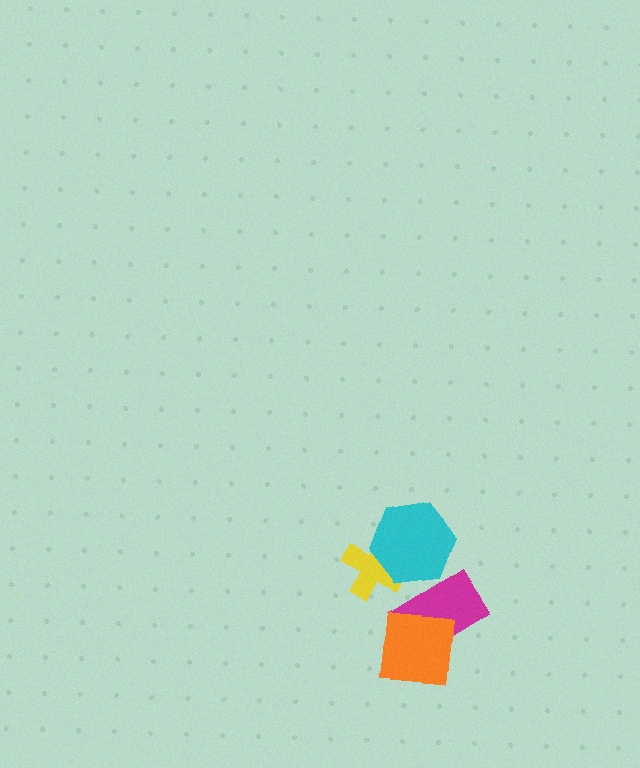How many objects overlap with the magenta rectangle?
2 objects overlap with the magenta rectangle.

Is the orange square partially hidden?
No, no other shape covers it.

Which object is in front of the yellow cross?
The cyan hexagon is in front of the yellow cross.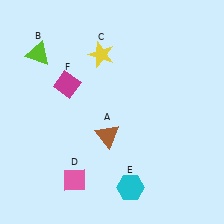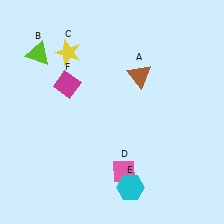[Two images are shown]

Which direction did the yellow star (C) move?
The yellow star (C) moved left.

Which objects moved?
The objects that moved are: the brown triangle (A), the yellow star (C), the pink diamond (D).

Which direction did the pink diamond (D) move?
The pink diamond (D) moved right.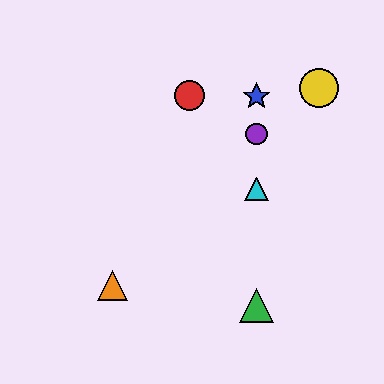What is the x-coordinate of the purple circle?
The purple circle is at x≈256.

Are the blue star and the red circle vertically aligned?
No, the blue star is at x≈256 and the red circle is at x≈190.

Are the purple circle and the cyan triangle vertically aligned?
Yes, both are at x≈256.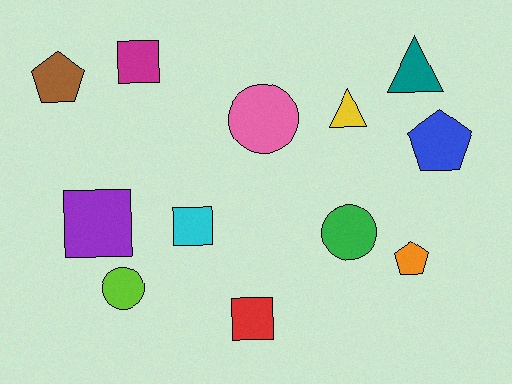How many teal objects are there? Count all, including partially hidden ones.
There is 1 teal object.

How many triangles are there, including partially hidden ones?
There are 2 triangles.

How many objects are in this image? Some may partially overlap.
There are 12 objects.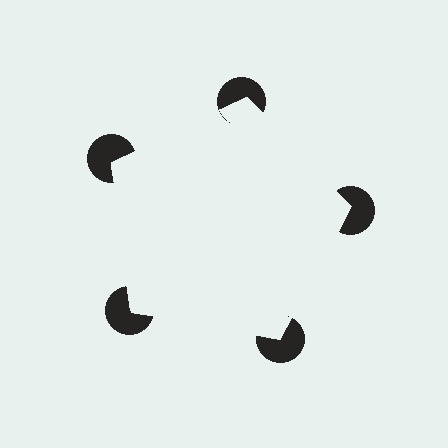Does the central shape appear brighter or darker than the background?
It typically appears slightly brighter than the background, even though no actual brightness change is drawn.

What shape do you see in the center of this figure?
An illusory pentagon — its edges are inferred from the aligned wedge cuts in the pac-man discs, not physically drawn.